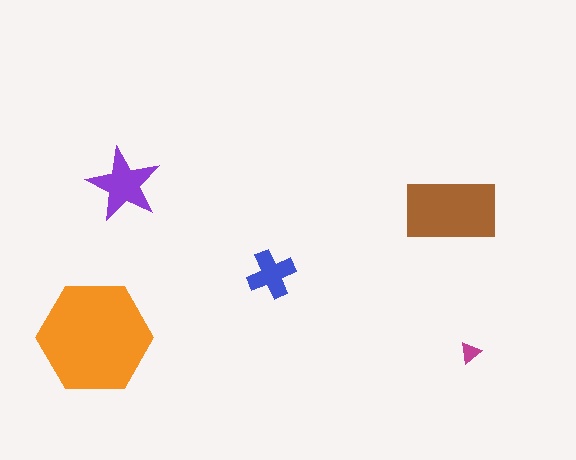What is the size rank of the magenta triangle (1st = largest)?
5th.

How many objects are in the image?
There are 5 objects in the image.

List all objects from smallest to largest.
The magenta triangle, the blue cross, the purple star, the brown rectangle, the orange hexagon.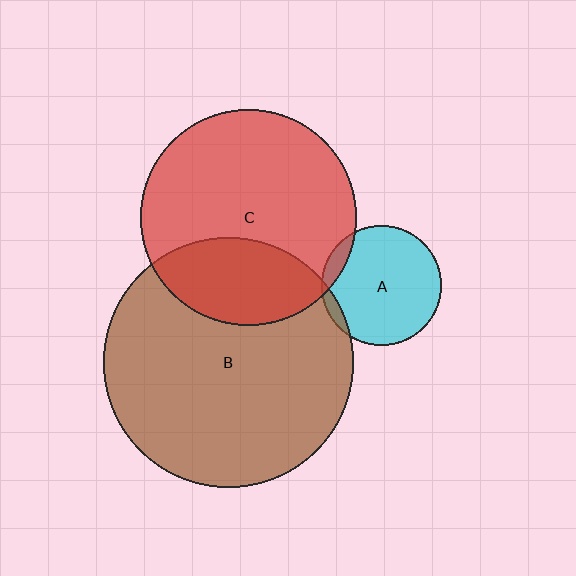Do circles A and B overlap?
Yes.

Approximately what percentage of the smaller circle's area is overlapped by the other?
Approximately 5%.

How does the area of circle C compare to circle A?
Approximately 3.3 times.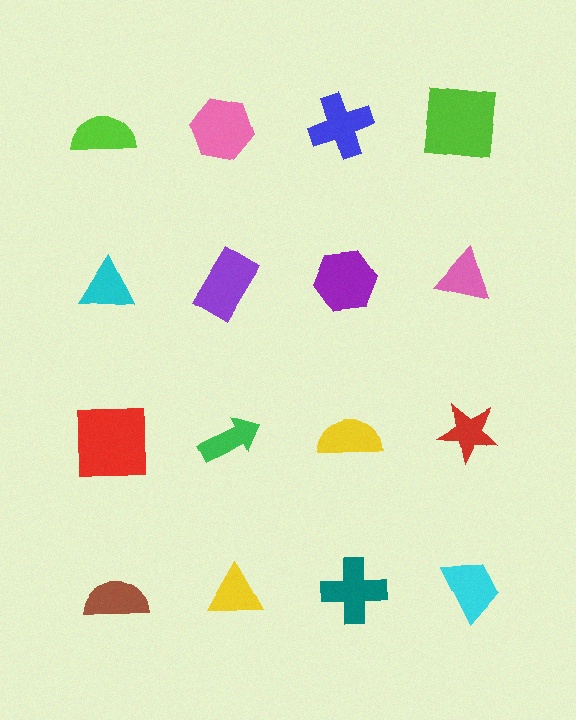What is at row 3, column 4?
A red star.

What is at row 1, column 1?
A lime semicircle.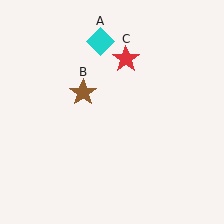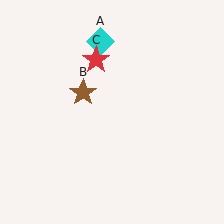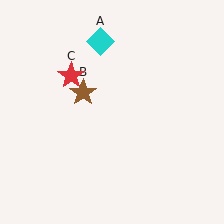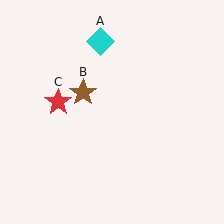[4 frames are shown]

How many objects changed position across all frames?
1 object changed position: red star (object C).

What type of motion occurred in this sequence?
The red star (object C) rotated counterclockwise around the center of the scene.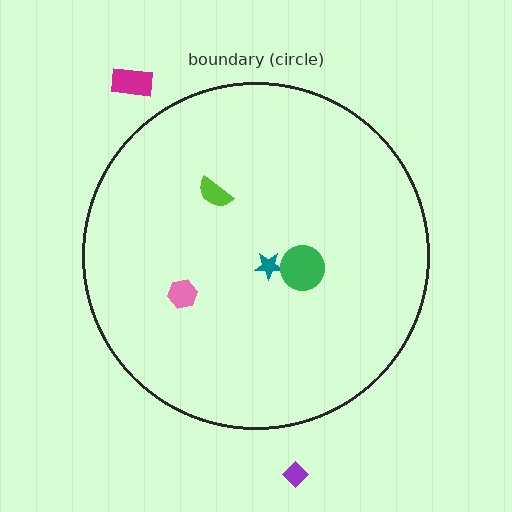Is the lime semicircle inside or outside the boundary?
Inside.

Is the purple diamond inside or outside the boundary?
Outside.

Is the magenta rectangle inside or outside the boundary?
Outside.